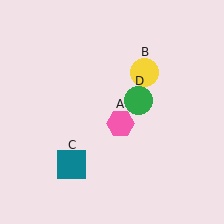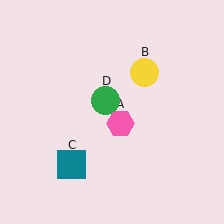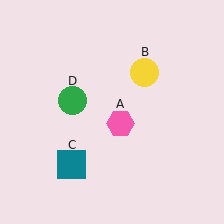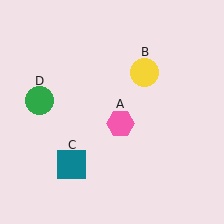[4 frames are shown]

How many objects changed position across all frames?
1 object changed position: green circle (object D).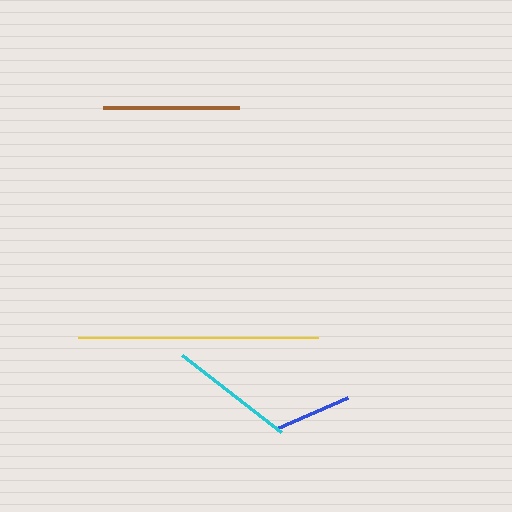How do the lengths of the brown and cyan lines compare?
The brown and cyan lines are approximately the same length.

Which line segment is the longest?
The yellow line is the longest at approximately 240 pixels.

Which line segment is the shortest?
The blue line is the shortest at approximately 77 pixels.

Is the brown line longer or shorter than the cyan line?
The brown line is longer than the cyan line.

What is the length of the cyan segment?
The cyan segment is approximately 126 pixels long.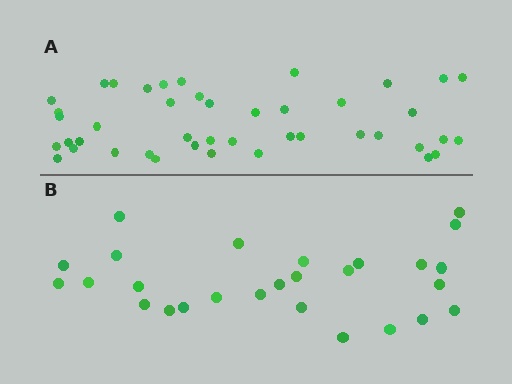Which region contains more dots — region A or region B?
Region A (the top region) has more dots.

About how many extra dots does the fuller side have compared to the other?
Region A has approximately 15 more dots than region B.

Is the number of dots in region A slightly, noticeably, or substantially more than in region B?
Region A has substantially more. The ratio is roughly 1.6 to 1.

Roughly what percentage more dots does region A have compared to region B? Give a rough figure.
About 60% more.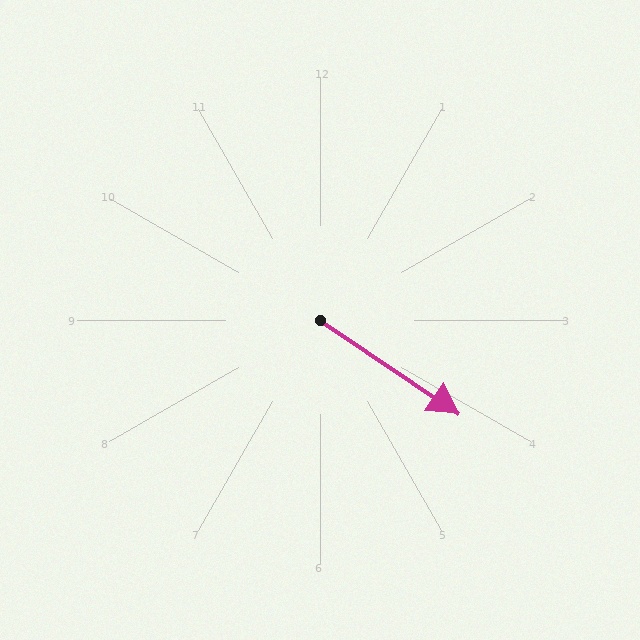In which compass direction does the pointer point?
Southeast.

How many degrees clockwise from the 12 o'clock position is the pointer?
Approximately 124 degrees.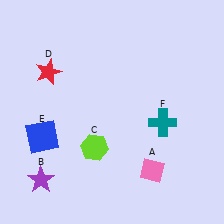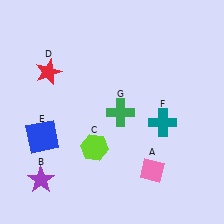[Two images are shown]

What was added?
A green cross (G) was added in Image 2.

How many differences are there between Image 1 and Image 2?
There is 1 difference between the two images.